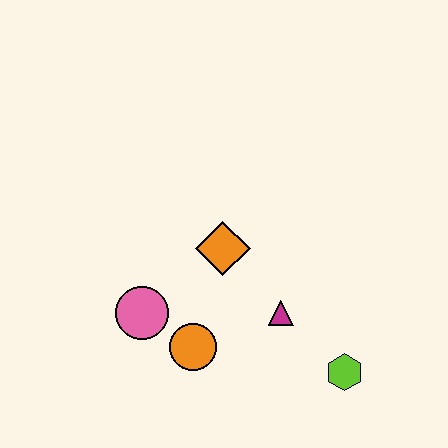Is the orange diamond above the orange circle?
Yes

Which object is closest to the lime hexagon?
The magenta triangle is closest to the lime hexagon.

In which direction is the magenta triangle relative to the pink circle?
The magenta triangle is to the right of the pink circle.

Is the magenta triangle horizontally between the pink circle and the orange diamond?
No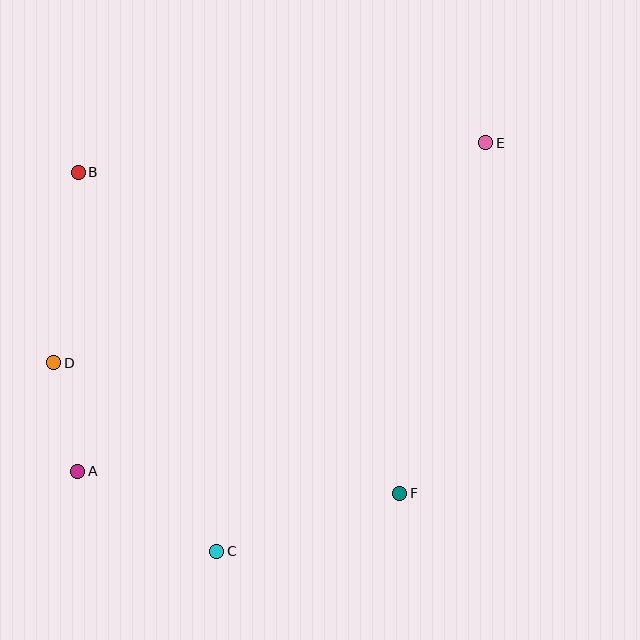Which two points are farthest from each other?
Points A and E are farthest from each other.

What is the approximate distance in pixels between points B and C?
The distance between B and C is approximately 404 pixels.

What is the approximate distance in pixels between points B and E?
The distance between B and E is approximately 409 pixels.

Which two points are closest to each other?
Points A and D are closest to each other.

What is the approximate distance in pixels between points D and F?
The distance between D and F is approximately 370 pixels.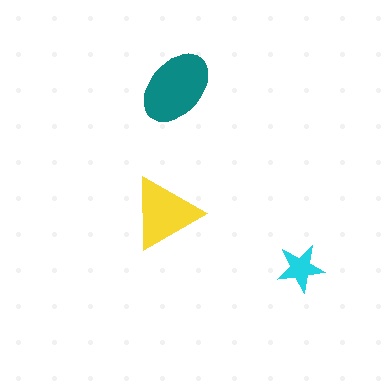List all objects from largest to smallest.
The teal ellipse, the yellow triangle, the cyan star.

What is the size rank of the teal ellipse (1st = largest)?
1st.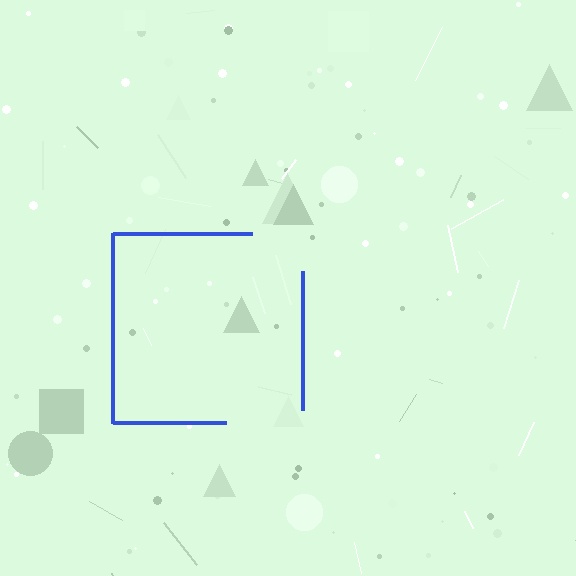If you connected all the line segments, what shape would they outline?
They would outline a square.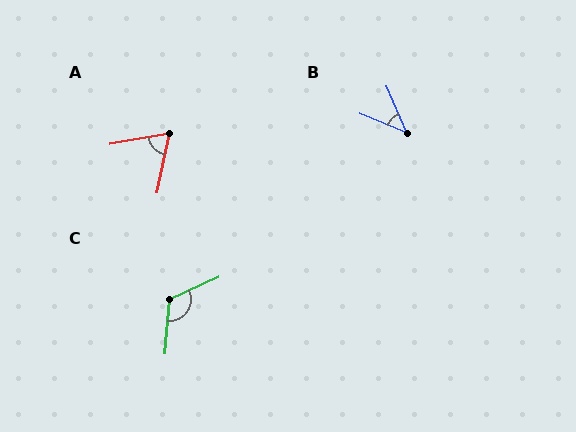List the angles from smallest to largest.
B (45°), A (68°), C (119°).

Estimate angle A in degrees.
Approximately 68 degrees.